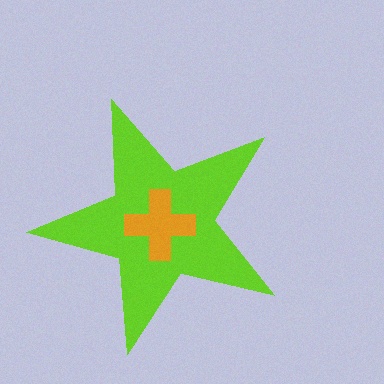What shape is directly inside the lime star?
The orange cross.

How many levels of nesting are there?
2.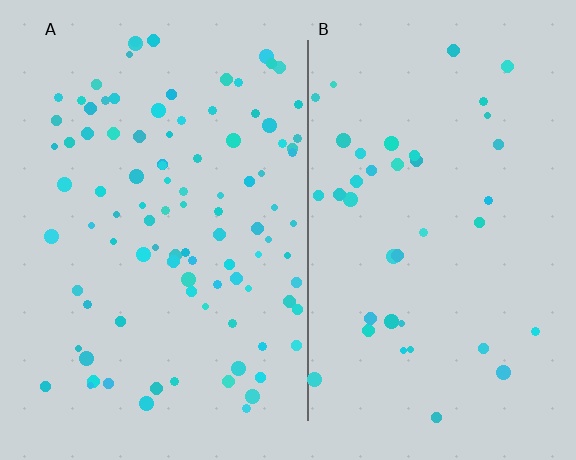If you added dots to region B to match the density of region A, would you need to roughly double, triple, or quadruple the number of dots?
Approximately double.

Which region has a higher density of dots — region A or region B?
A (the left).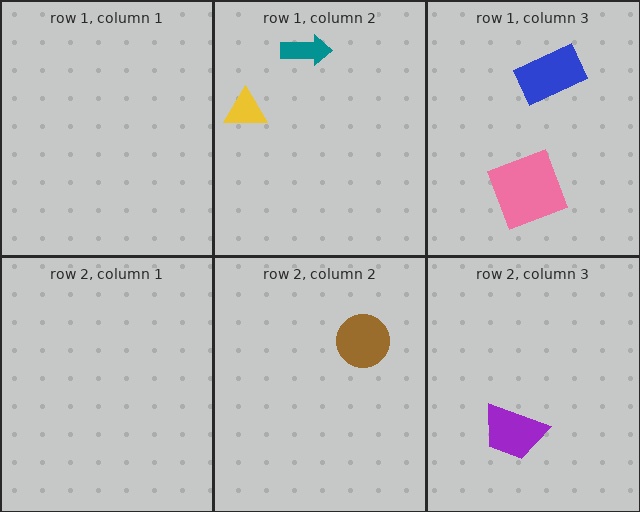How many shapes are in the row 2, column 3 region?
1.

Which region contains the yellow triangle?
The row 1, column 2 region.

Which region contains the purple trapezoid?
The row 2, column 3 region.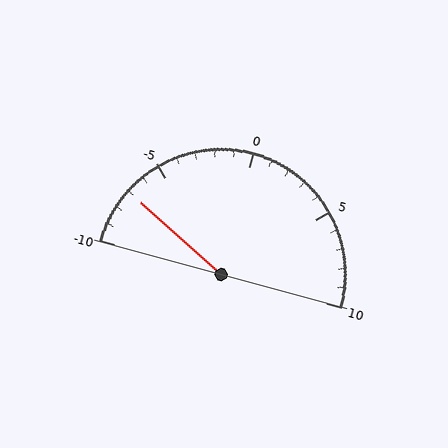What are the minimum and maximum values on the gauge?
The gauge ranges from -10 to 10.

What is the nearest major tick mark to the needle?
The nearest major tick mark is -5.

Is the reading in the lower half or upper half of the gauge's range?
The reading is in the lower half of the range (-10 to 10).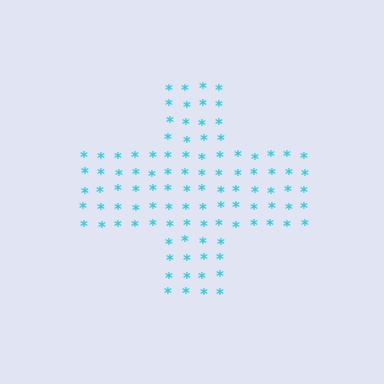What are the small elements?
The small elements are asterisks.